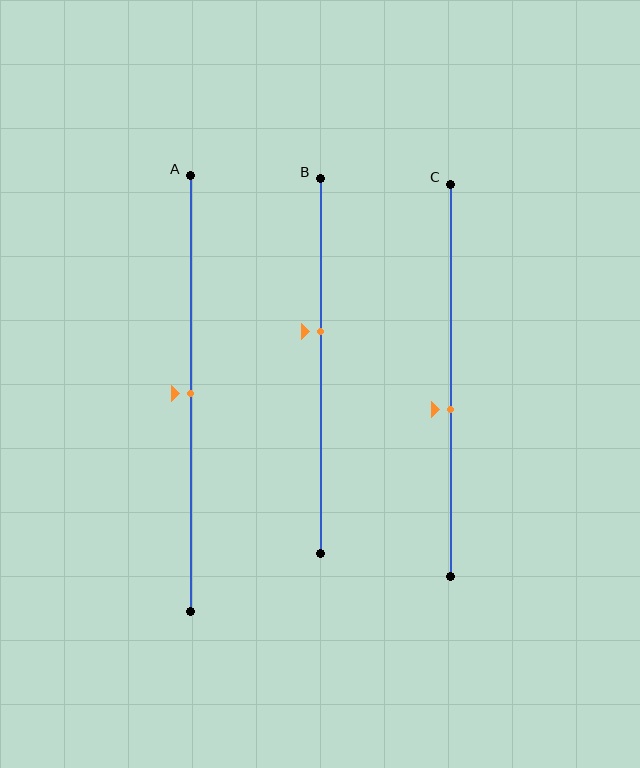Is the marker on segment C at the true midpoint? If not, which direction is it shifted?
No, the marker on segment C is shifted downward by about 7% of the segment length.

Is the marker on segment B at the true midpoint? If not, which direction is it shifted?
No, the marker on segment B is shifted upward by about 9% of the segment length.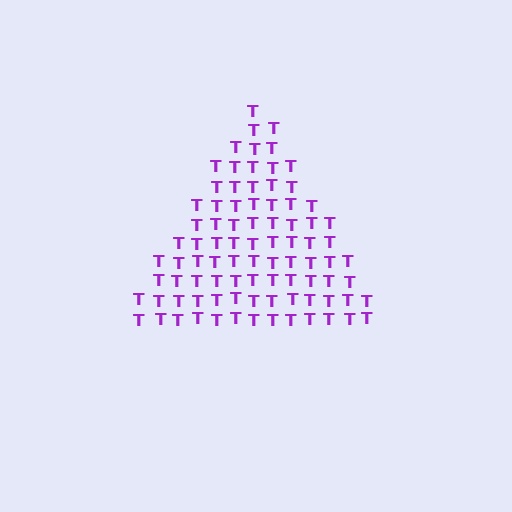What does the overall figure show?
The overall figure shows a triangle.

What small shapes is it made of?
It is made of small letter T's.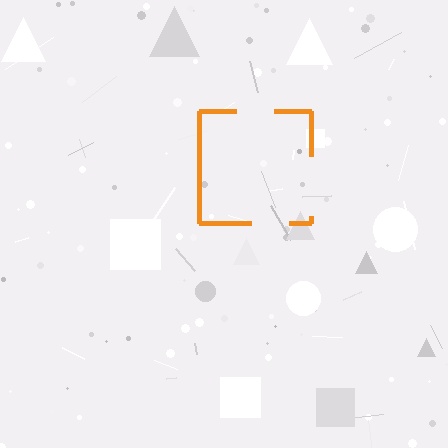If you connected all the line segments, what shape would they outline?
They would outline a square.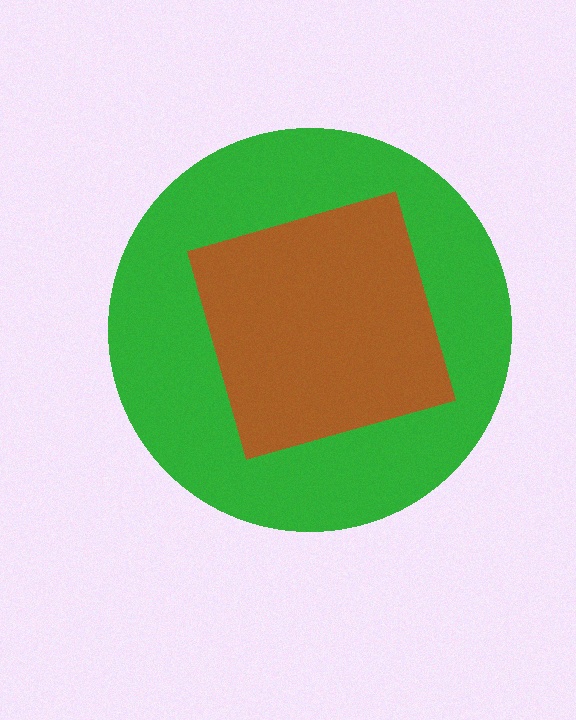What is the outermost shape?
The green circle.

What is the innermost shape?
The brown diamond.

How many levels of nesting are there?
2.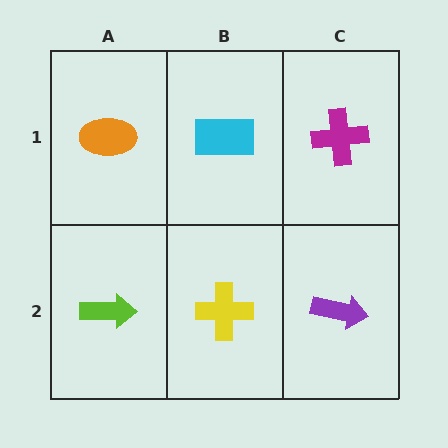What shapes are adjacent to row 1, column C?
A purple arrow (row 2, column C), a cyan rectangle (row 1, column B).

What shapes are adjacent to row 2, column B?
A cyan rectangle (row 1, column B), a lime arrow (row 2, column A), a purple arrow (row 2, column C).